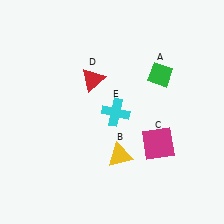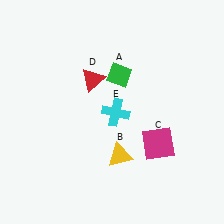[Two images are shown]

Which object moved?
The green diamond (A) moved left.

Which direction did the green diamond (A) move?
The green diamond (A) moved left.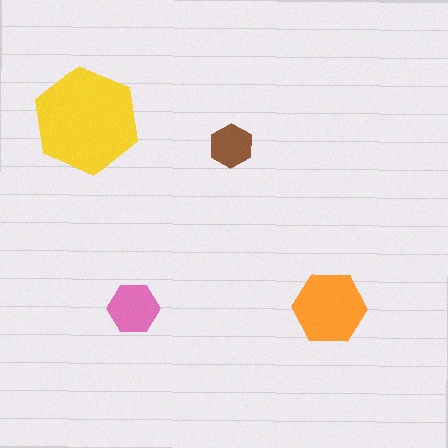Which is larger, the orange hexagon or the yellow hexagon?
The yellow one.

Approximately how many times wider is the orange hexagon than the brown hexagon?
About 1.5 times wider.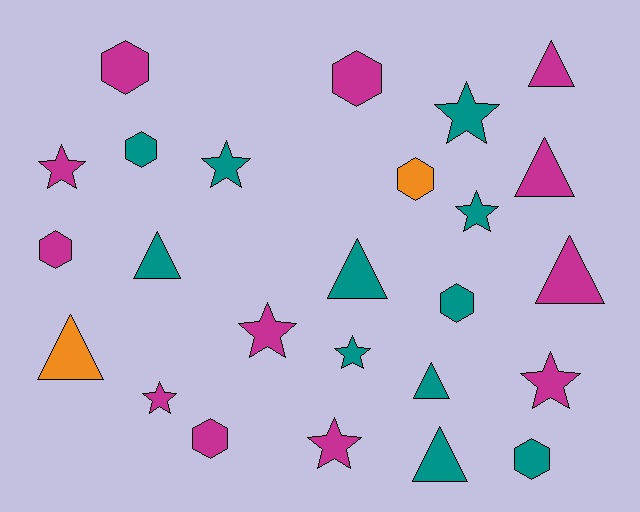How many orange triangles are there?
There is 1 orange triangle.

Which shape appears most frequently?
Star, with 9 objects.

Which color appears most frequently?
Magenta, with 12 objects.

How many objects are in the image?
There are 25 objects.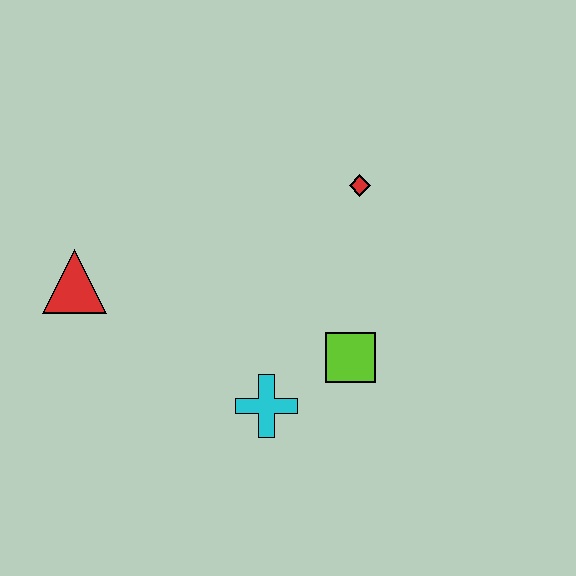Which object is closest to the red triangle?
The cyan cross is closest to the red triangle.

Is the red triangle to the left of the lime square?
Yes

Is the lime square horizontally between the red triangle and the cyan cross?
No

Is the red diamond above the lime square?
Yes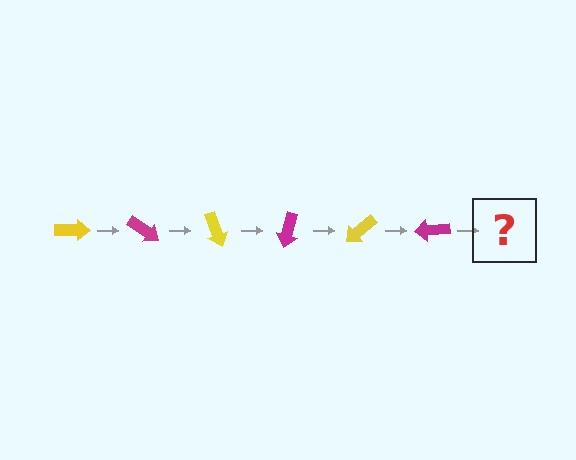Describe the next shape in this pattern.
It should be a yellow arrow, rotated 210 degrees from the start.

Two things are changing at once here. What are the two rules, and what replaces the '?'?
The two rules are that it rotates 35 degrees each step and the color cycles through yellow and magenta. The '?' should be a yellow arrow, rotated 210 degrees from the start.